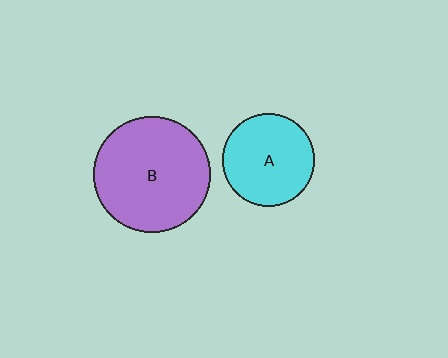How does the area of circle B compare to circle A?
Approximately 1.6 times.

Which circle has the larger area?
Circle B (purple).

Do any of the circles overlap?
No, none of the circles overlap.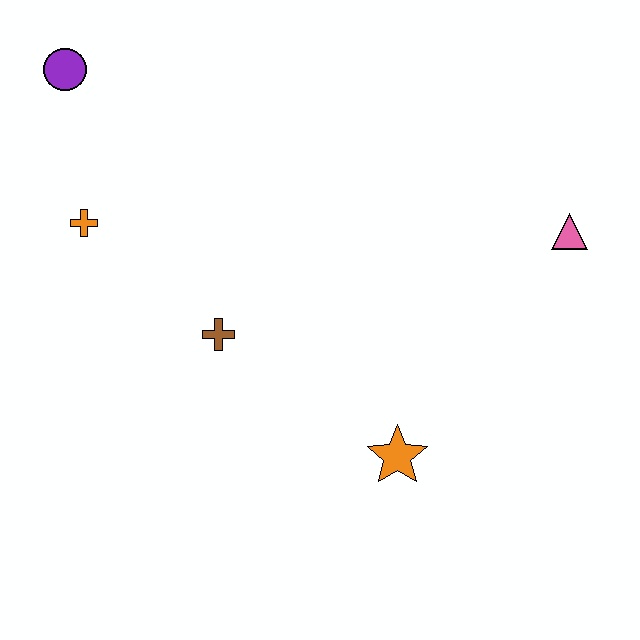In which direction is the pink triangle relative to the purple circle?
The pink triangle is to the right of the purple circle.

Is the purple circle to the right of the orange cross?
No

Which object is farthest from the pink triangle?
The purple circle is farthest from the pink triangle.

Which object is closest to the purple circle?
The orange cross is closest to the purple circle.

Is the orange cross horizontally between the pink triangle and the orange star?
No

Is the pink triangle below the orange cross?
Yes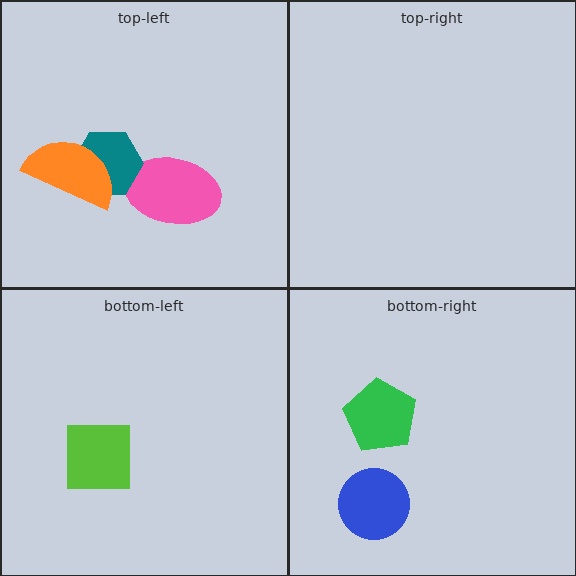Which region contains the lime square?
The bottom-left region.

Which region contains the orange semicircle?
The top-left region.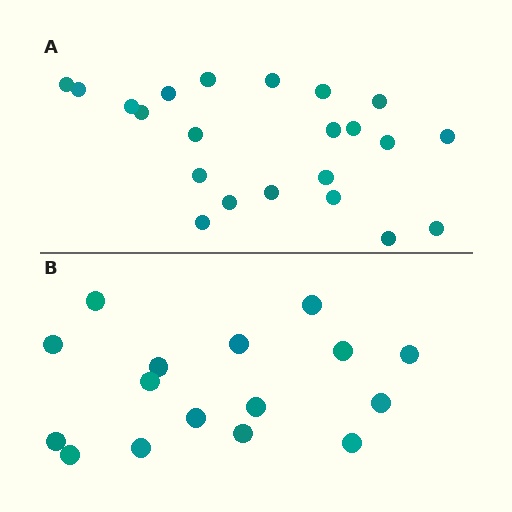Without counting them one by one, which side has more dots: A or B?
Region A (the top region) has more dots.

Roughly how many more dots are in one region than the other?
Region A has about 6 more dots than region B.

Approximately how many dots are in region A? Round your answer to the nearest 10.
About 20 dots. (The exact count is 22, which rounds to 20.)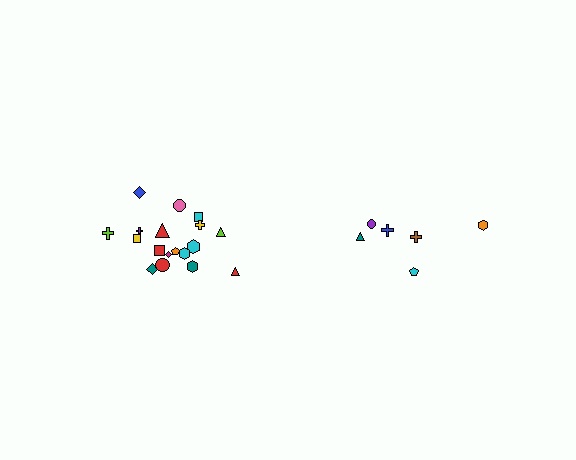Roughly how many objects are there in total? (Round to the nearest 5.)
Roughly 25 objects in total.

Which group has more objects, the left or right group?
The left group.